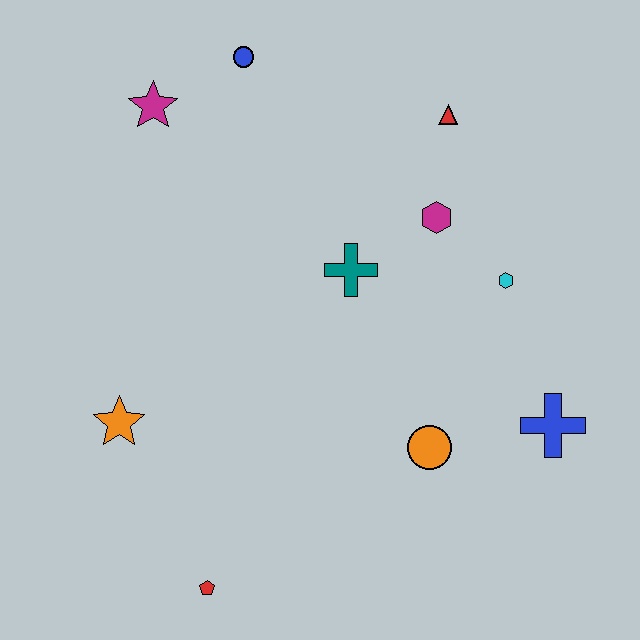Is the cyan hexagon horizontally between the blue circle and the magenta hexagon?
No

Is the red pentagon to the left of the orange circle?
Yes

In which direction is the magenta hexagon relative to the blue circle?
The magenta hexagon is to the right of the blue circle.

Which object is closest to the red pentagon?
The orange star is closest to the red pentagon.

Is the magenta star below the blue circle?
Yes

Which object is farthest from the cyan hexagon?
The red pentagon is farthest from the cyan hexagon.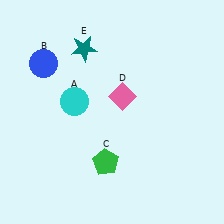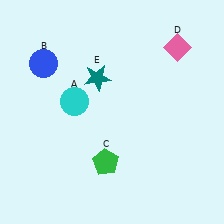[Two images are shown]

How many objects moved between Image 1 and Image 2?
2 objects moved between the two images.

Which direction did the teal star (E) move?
The teal star (E) moved down.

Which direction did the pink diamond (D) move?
The pink diamond (D) moved right.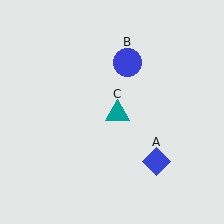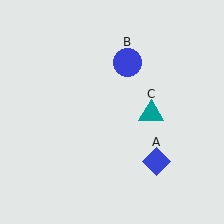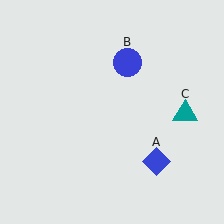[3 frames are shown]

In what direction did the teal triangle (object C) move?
The teal triangle (object C) moved right.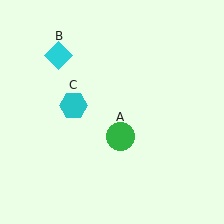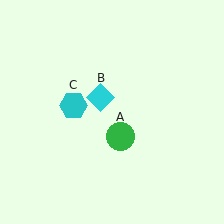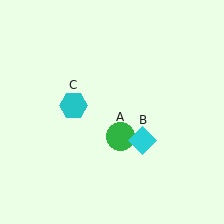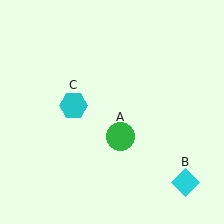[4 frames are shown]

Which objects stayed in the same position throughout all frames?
Green circle (object A) and cyan hexagon (object C) remained stationary.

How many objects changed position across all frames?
1 object changed position: cyan diamond (object B).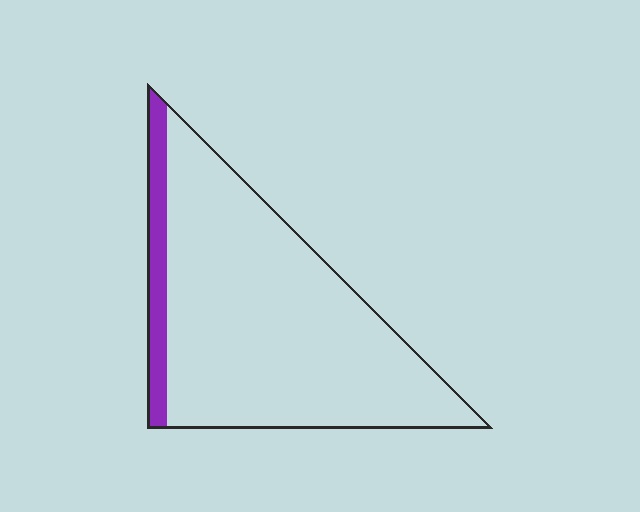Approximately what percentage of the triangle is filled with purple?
Approximately 10%.